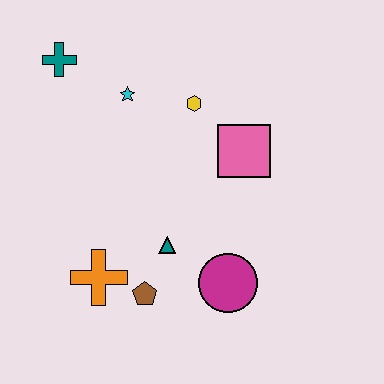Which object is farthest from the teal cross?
The magenta circle is farthest from the teal cross.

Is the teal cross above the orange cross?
Yes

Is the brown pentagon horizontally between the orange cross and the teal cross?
No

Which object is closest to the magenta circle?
The teal triangle is closest to the magenta circle.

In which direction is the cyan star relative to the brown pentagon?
The cyan star is above the brown pentagon.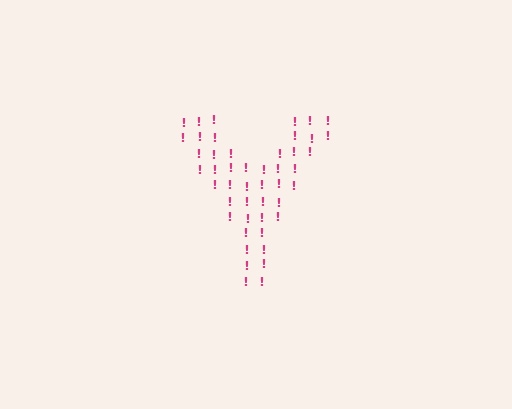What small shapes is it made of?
It is made of small exclamation marks.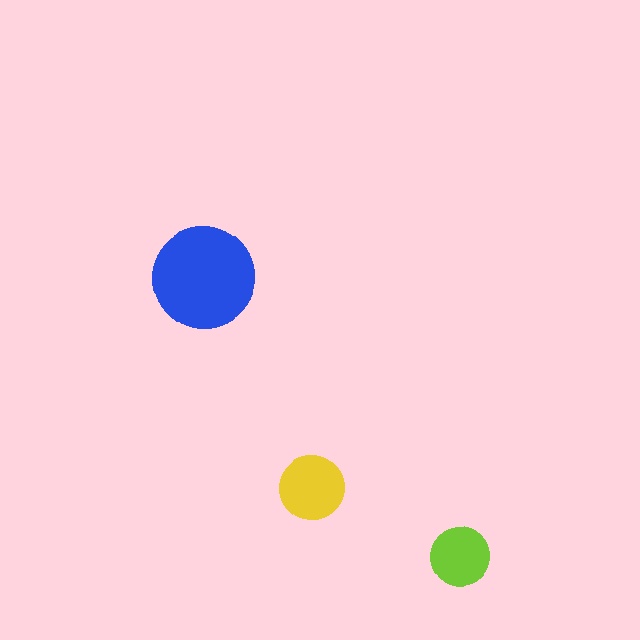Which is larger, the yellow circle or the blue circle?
The blue one.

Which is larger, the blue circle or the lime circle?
The blue one.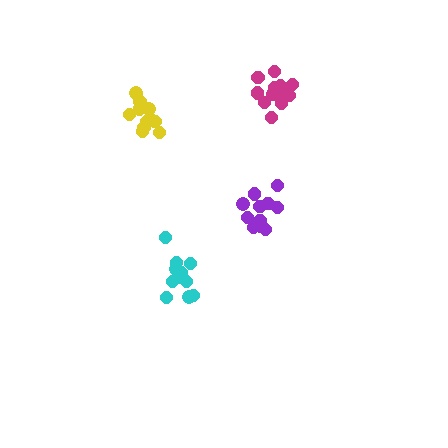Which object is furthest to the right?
The magenta cluster is rightmost.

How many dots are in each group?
Group 1: 11 dots, Group 2: 15 dots, Group 3: 11 dots, Group 4: 11 dots (48 total).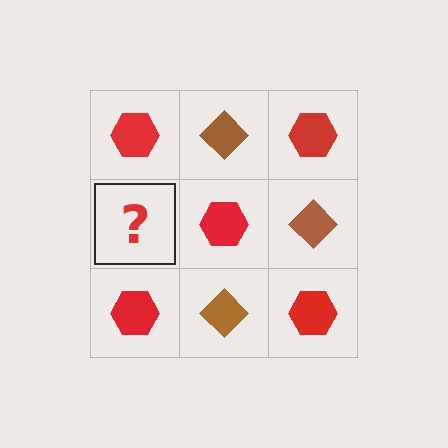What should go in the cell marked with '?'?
The missing cell should contain a brown diamond.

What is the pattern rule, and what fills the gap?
The rule is that it alternates red hexagon and brown diamond in a checkerboard pattern. The gap should be filled with a brown diamond.